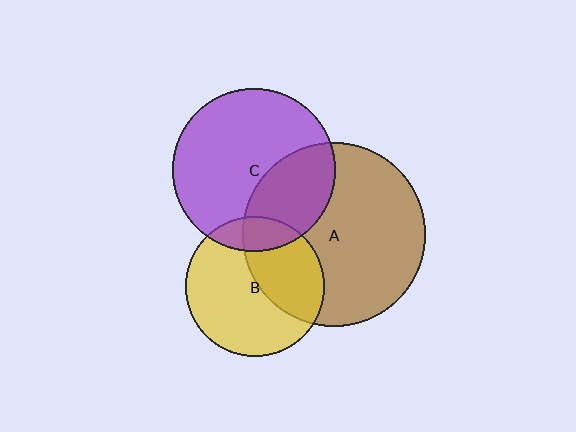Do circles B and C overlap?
Yes.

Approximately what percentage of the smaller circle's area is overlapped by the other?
Approximately 15%.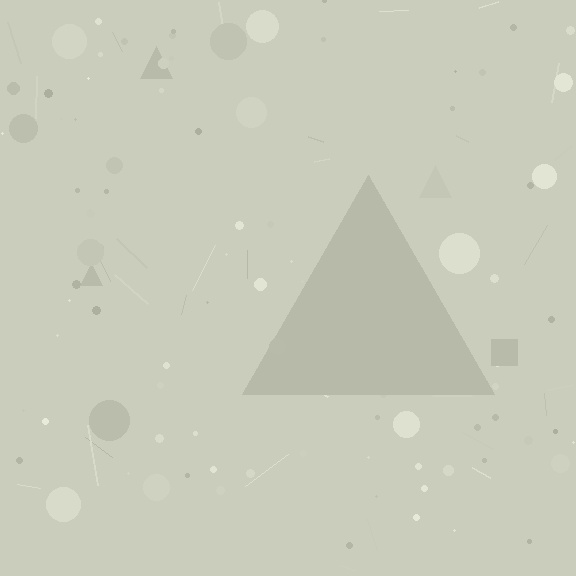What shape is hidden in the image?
A triangle is hidden in the image.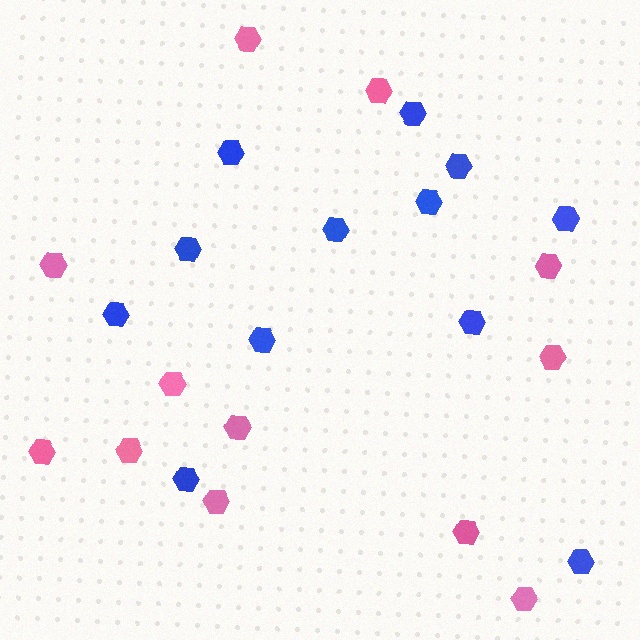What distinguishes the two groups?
There are 2 groups: one group of pink hexagons (12) and one group of blue hexagons (12).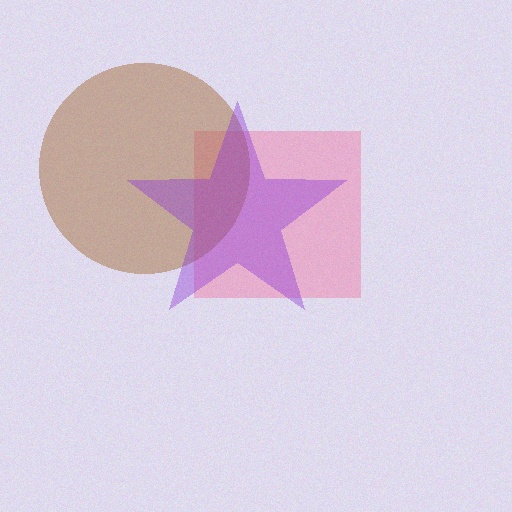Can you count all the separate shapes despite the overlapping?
Yes, there are 3 separate shapes.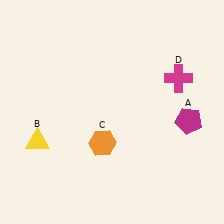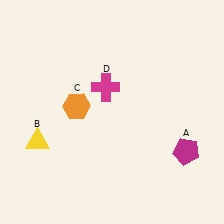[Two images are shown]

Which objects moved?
The objects that moved are: the magenta pentagon (A), the orange hexagon (C), the magenta cross (D).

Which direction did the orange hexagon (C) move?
The orange hexagon (C) moved up.